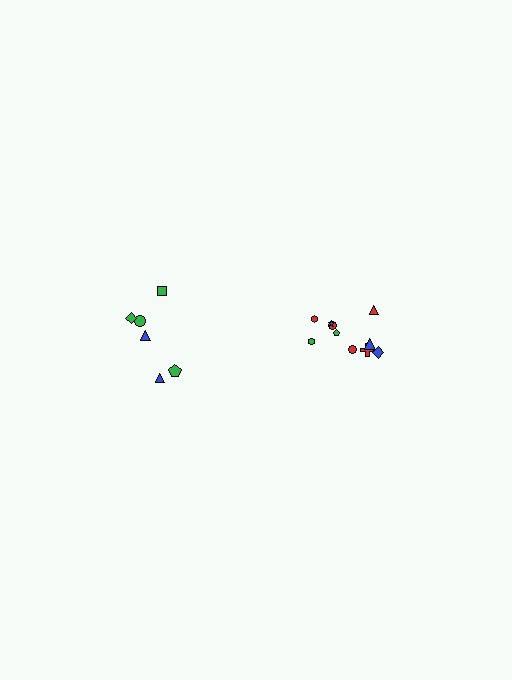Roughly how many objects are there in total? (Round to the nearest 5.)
Roughly 15 objects in total.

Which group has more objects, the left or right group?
The right group.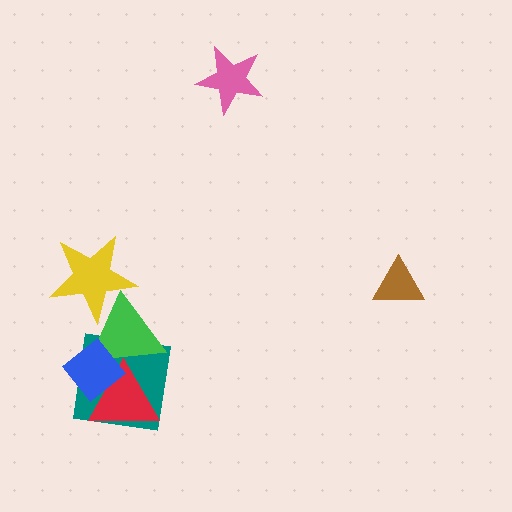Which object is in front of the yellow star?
The green triangle is in front of the yellow star.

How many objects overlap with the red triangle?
3 objects overlap with the red triangle.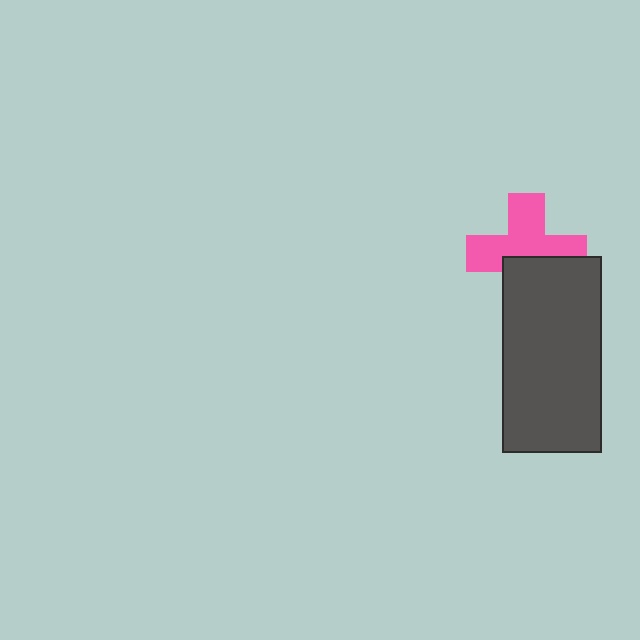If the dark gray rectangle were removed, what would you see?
You would see the complete pink cross.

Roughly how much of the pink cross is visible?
About half of it is visible (roughly 61%).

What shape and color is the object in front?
The object in front is a dark gray rectangle.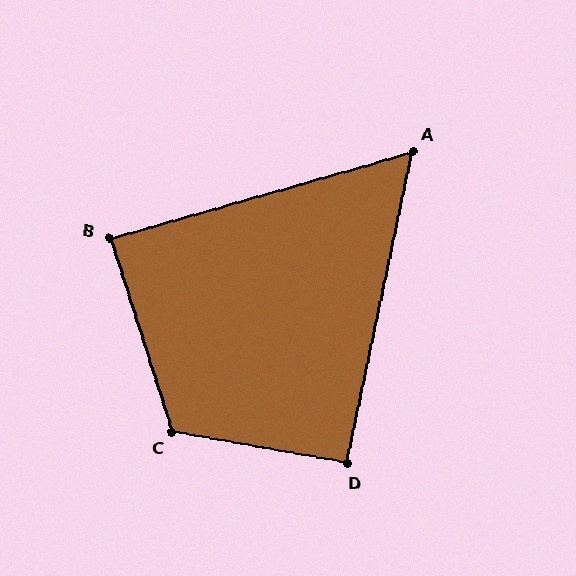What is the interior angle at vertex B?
Approximately 88 degrees (approximately right).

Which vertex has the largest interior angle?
C, at approximately 118 degrees.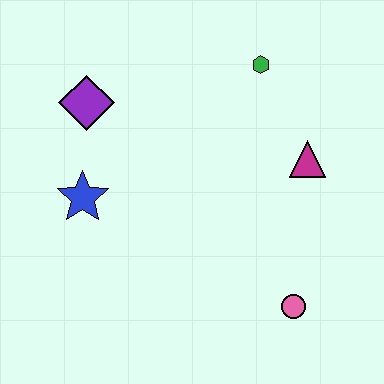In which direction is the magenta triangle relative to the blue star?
The magenta triangle is to the right of the blue star.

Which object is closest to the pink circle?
The magenta triangle is closest to the pink circle.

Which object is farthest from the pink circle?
The purple diamond is farthest from the pink circle.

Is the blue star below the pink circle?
No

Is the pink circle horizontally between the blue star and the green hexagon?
No